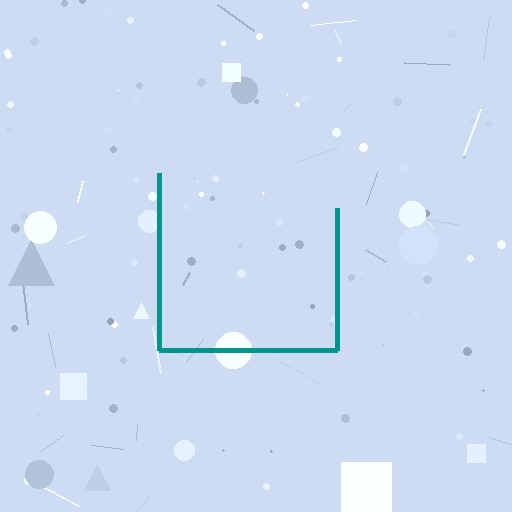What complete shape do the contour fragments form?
The contour fragments form a square.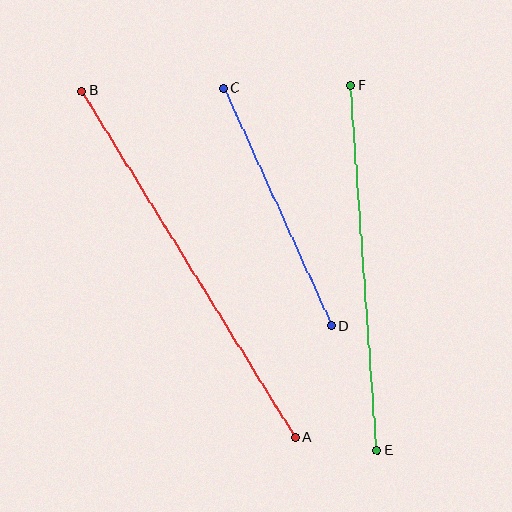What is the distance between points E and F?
The distance is approximately 366 pixels.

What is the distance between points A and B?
The distance is approximately 406 pixels.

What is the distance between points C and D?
The distance is approximately 261 pixels.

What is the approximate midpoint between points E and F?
The midpoint is at approximately (364, 268) pixels.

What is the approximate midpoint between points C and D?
The midpoint is at approximately (277, 207) pixels.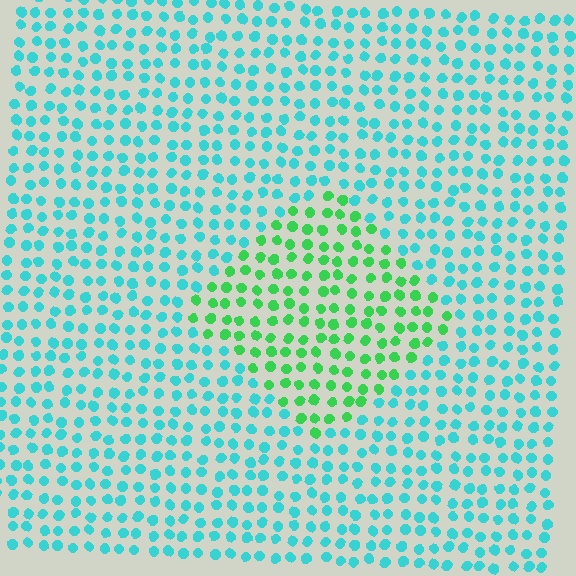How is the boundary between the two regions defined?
The boundary is defined purely by a slight shift in hue (about 50 degrees). Spacing, size, and orientation are identical on both sides.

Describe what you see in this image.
The image is filled with small cyan elements in a uniform arrangement. A diamond-shaped region is visible where the elements are tinted to a slightly different hue, forming a subtle color boundary.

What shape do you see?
I see a diamond.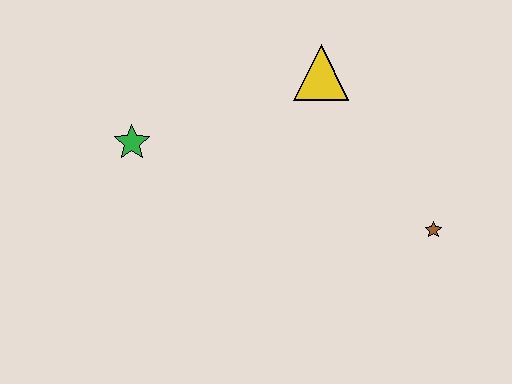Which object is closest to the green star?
The yellow triangle is closest to the green star.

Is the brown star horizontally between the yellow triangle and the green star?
No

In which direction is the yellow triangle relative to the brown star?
The yellow triangle is above the brown star.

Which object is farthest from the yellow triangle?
The green star is farthest from the yellow triangle.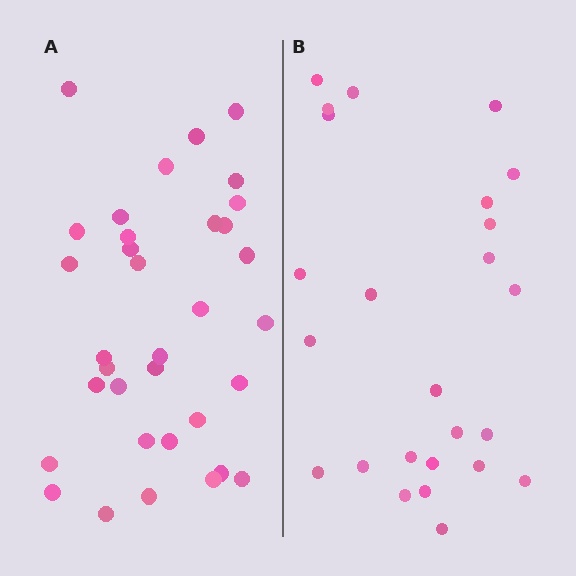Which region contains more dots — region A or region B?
Region A (the left region) has more dots.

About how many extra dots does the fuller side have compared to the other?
Region A has roughly 8 or so more dots than region B.